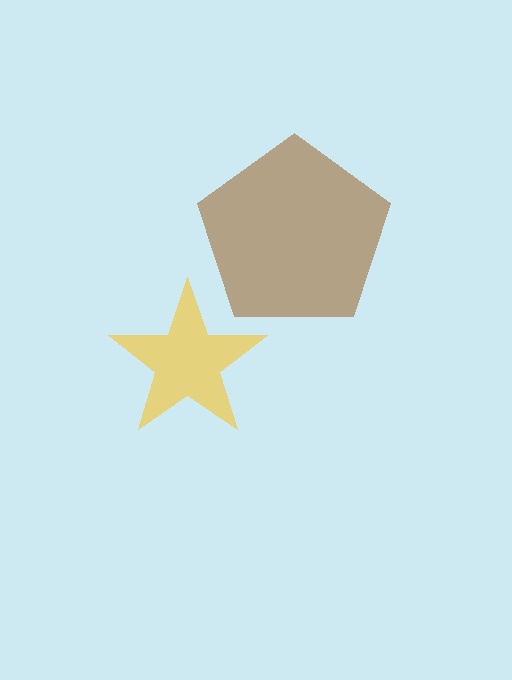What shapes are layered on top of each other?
The layered shapes are: a yellow star, a brown pentagon.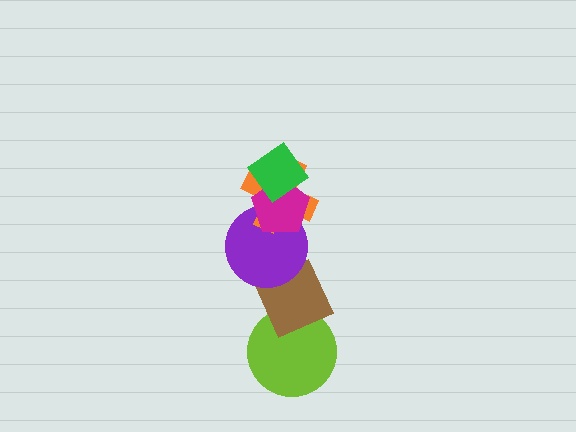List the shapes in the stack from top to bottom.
From top to bottom: the green diamond, the magenta pentagon, the orange cross, the purple circle, the brown diamond, the lime circle.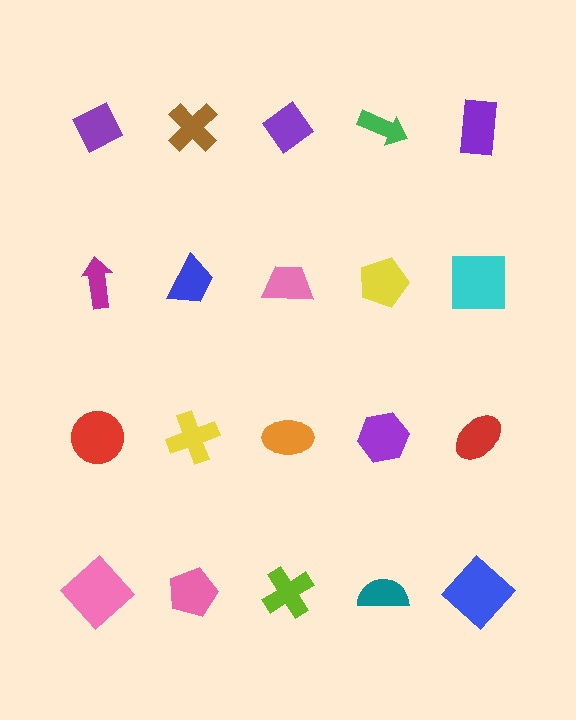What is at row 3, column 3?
An orange ellipse.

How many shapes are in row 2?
5 shapes.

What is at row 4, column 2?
A pink pentagon.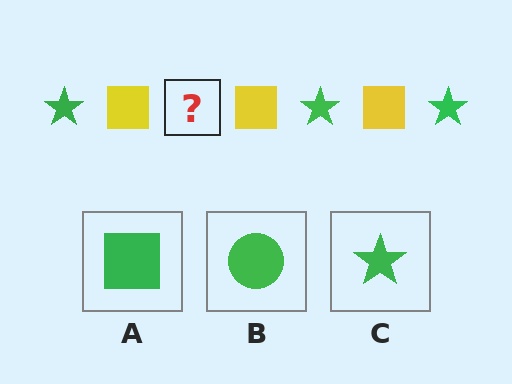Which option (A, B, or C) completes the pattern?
C.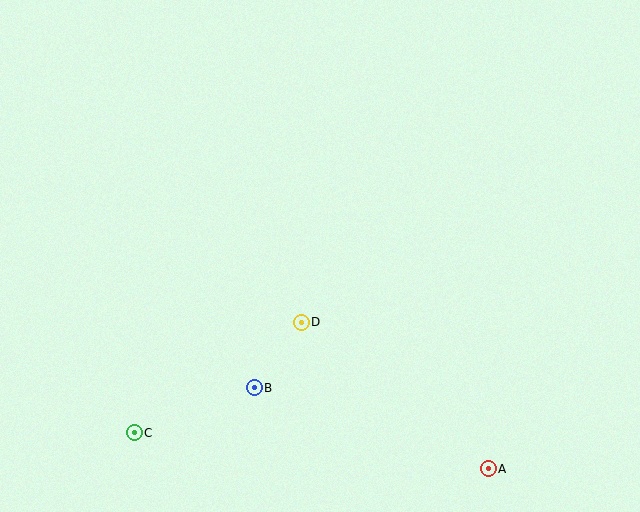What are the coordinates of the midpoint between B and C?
The midpoint between B and C is at (194, 410).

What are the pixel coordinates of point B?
Point B is at (254, 388).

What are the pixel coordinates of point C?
Point C is at (134, 433).